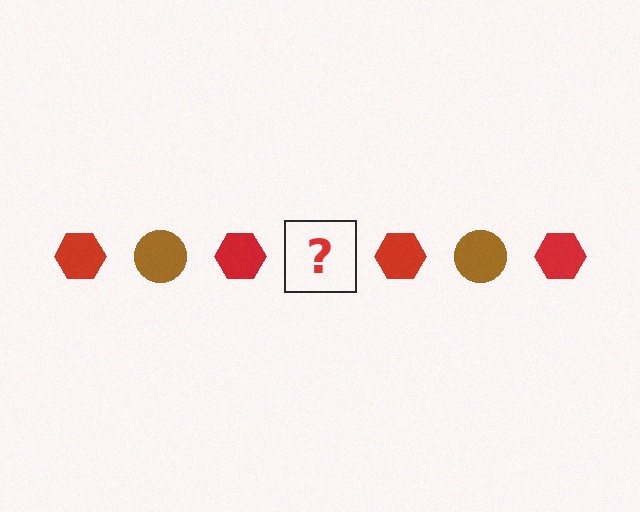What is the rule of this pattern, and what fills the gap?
The rule is that the pattern alternates between red hexagon and brown circle. The gap should be filled with a brown circle.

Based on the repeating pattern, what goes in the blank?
The blank should be a brown circle.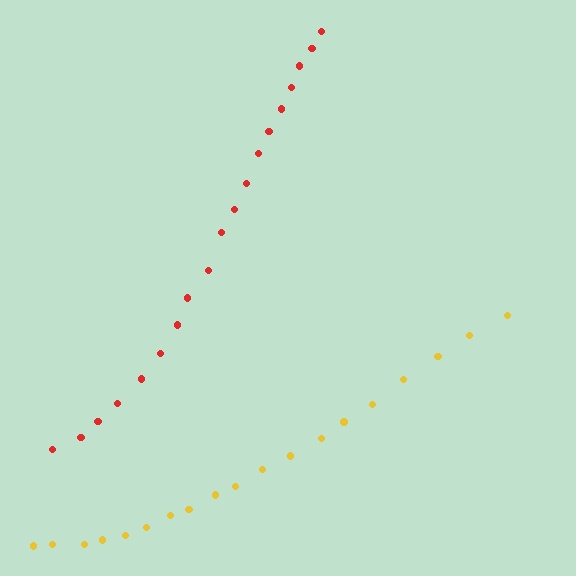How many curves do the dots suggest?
There are 2 distinct paths.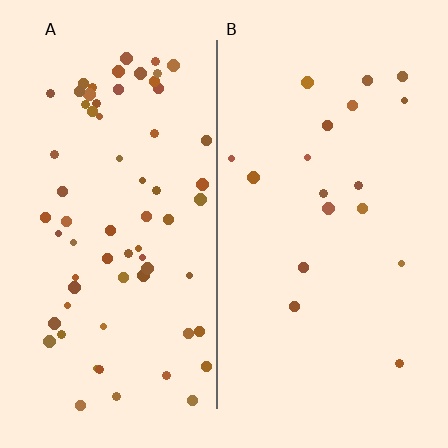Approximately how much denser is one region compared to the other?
Approximately 3.5× — region A over region B.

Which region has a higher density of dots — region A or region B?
A (the left).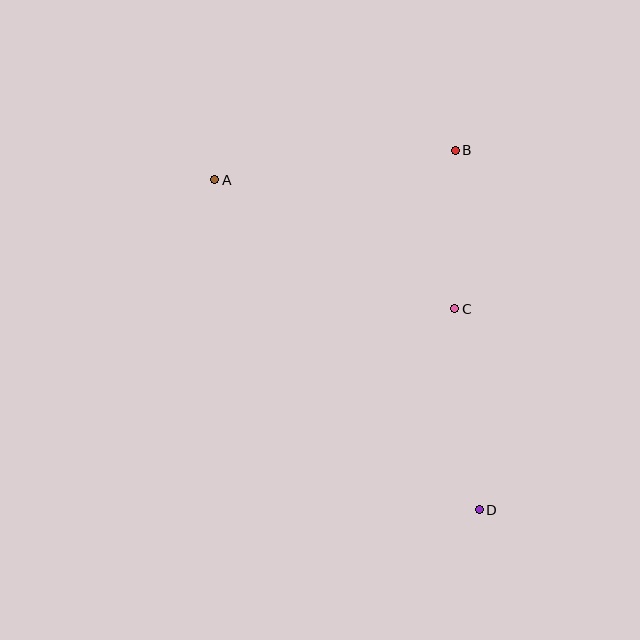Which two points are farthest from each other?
Points A and D are farthest from each other.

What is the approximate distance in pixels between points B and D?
The distance between B and D is approximately 360 pixels.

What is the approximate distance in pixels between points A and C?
The distance between A and C is approximately 273 pixels.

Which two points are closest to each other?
Points B and C are closest to each other.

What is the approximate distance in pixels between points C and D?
The distance between C and D is approximately 202 pixels.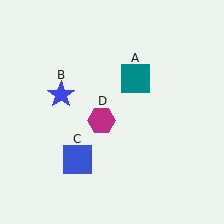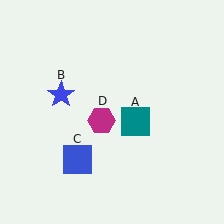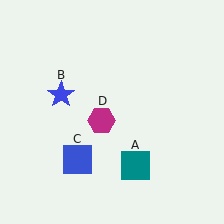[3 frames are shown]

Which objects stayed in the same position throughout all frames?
Blue star (object B) and blue square (object C) and magenta hexagon (object D) remained stationary.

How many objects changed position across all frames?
1 object changed position: teal square (object A).